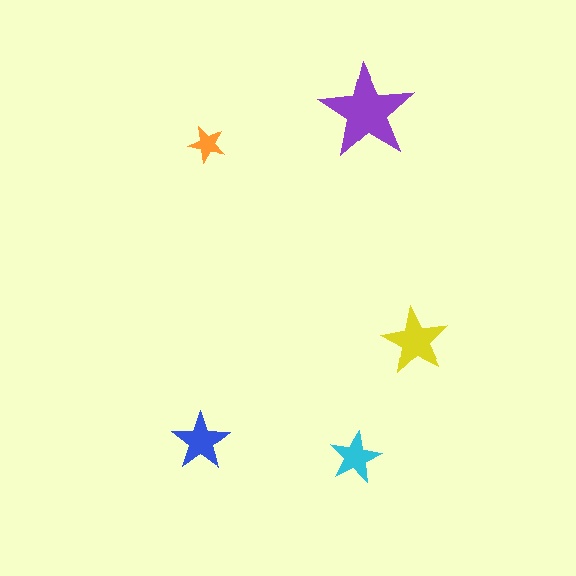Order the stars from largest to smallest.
the purple one, the yellow one, the blue one, the cyan one, the orange one.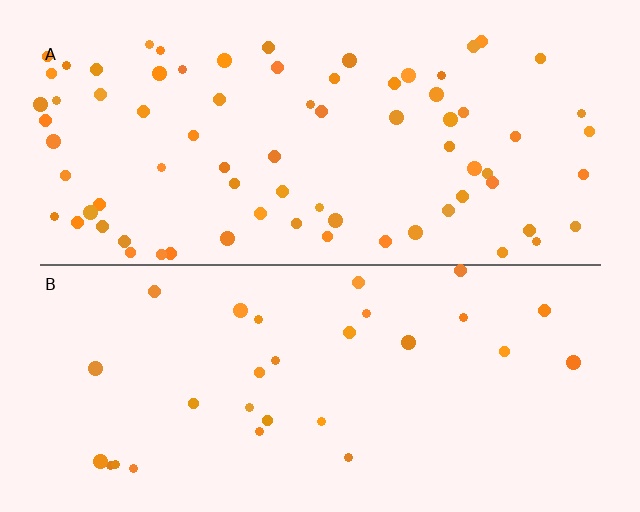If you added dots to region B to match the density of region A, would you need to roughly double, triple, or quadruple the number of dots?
Approximately triple.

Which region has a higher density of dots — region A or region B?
A (the top).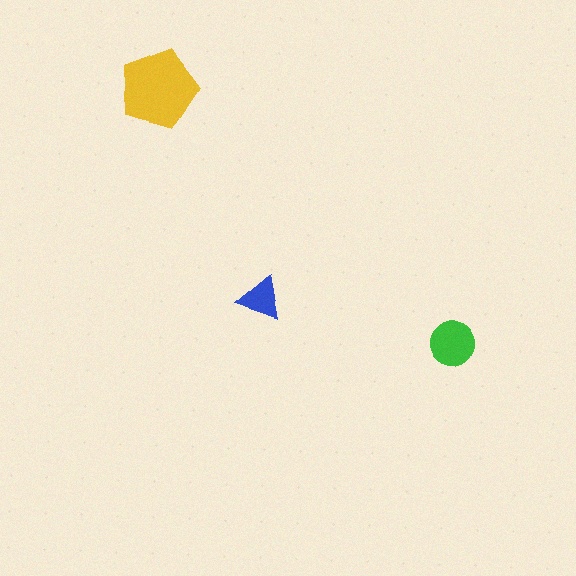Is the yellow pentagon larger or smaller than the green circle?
Larger.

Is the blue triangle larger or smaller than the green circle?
Smaller.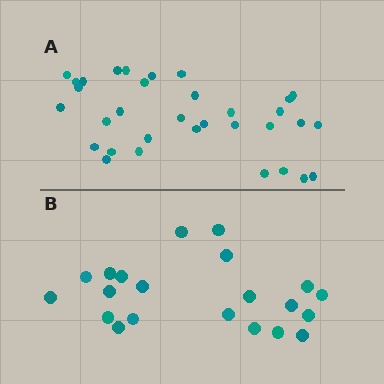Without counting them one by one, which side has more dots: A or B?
Region A (the top region) has more dots.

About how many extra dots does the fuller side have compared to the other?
Region A has roughly 12 or so more dots than region B.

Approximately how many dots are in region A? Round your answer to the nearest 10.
About 30 dots. (The exact count is 33, which rounds to 30.)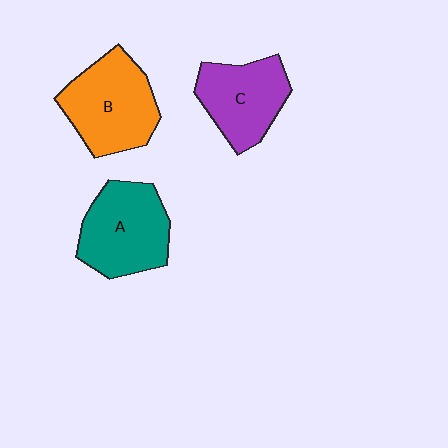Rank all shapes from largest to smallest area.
From largest to smallest: B (orange), A (teal), C (purple).